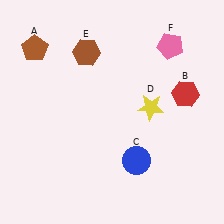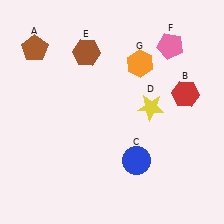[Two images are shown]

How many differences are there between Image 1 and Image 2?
There is 1 difference between the two images.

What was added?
An orange hexagon (G) was added in Image 2.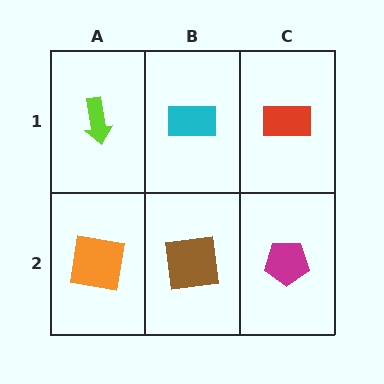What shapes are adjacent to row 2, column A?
A lime arrow (row 1, column A), a brown square (row 2, column B).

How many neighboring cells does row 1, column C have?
2.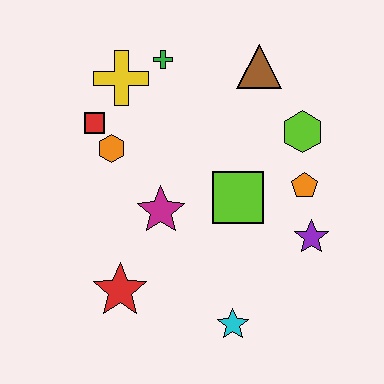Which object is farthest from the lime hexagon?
The red star is farthest from the lime hexagon.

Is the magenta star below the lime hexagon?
Yes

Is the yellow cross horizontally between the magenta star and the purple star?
No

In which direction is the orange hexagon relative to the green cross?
The orange hexagon is below the green cross.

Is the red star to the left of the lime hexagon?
Yes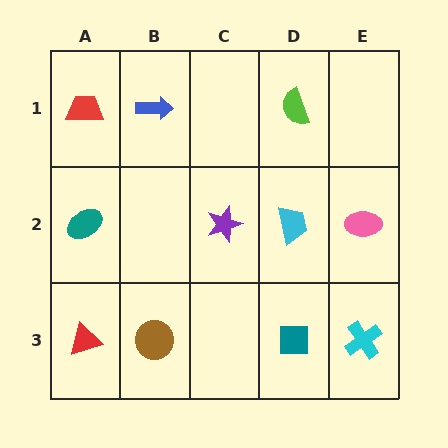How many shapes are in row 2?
4 shapes.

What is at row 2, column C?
A purple star.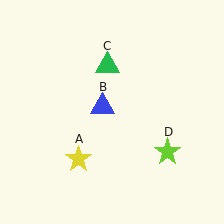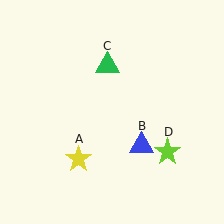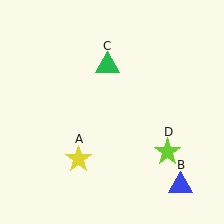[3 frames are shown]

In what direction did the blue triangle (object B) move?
The blue triangle (object B) moved down and to the right.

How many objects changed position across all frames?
1 object changed position: blue triangle (object B).